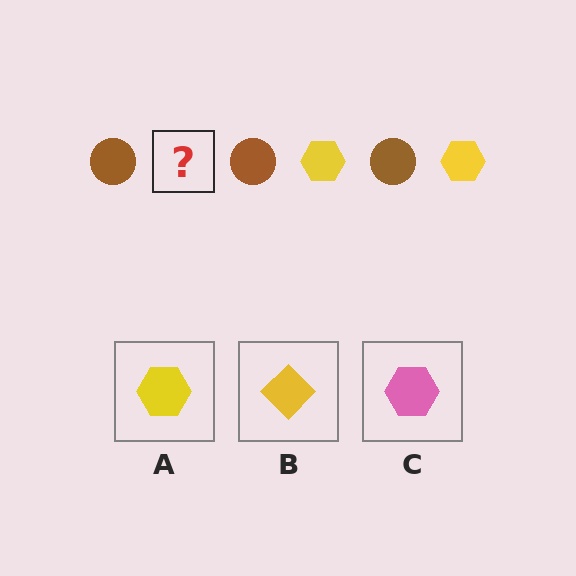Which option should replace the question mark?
Option A.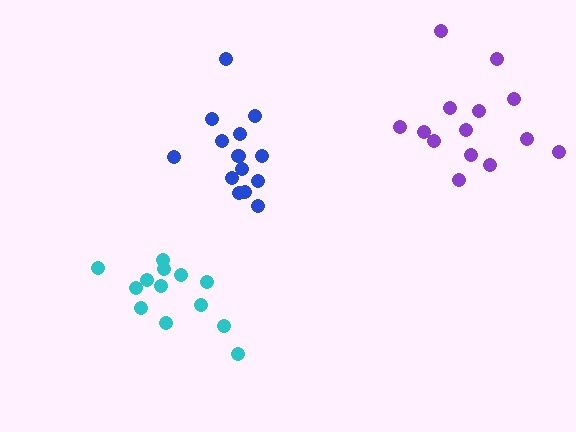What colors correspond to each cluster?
The clusters are colored: blue, cyan, purple.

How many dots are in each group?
Group 1: 14 dots, Group 2: 13 dots, Group 3: 14 dots (41 total).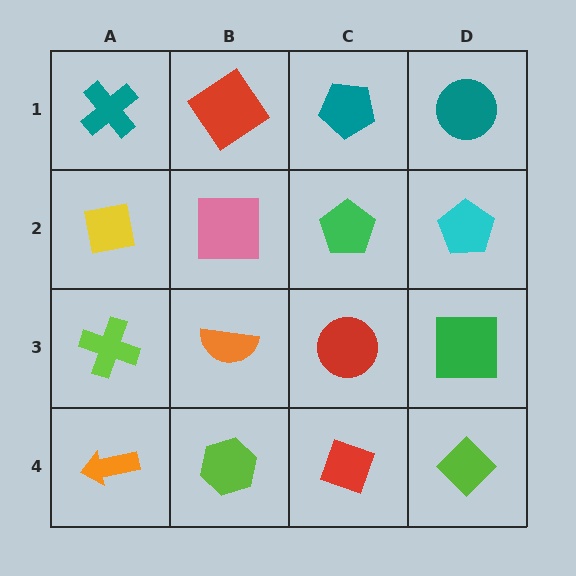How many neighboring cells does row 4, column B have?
3.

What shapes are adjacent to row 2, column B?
A red diamond (row 1, column B), an orange semicircle (row 3, column B), a yellow square (row 2, column A), a green pentagon (row 2, column C).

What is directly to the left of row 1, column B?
A teal cross.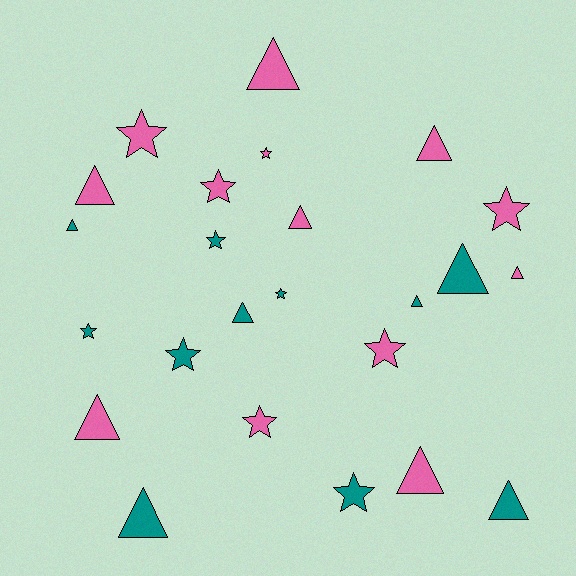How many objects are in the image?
There are 24 objects.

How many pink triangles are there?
There are 7 pink triangles.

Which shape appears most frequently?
Triangle, with 13 objects.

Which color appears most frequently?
Pink, with 13 objects.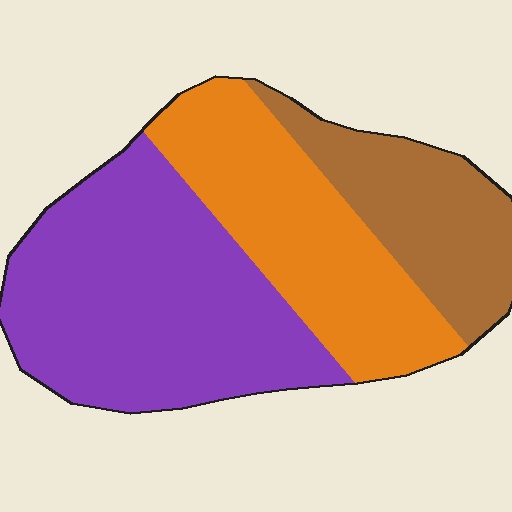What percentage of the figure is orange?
Orange covers about 30% of the figure.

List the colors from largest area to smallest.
From largest to smallest: purple, orange, brown.